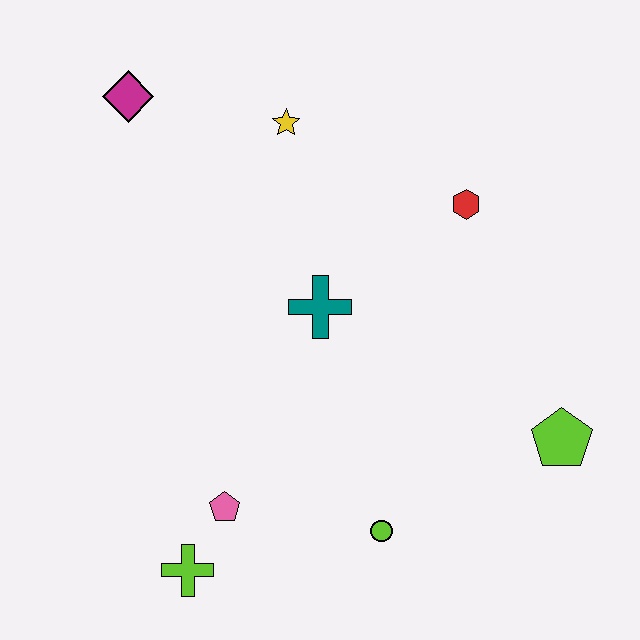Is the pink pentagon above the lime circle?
Yes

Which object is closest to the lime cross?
The pink pentagon is closest to the lime cross.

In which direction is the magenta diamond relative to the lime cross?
The magenta diamond is above the lime cross.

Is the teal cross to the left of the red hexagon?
Yes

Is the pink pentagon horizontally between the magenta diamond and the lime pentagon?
Yes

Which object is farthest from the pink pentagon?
The magenta diamond is farthest from the pink pentagon.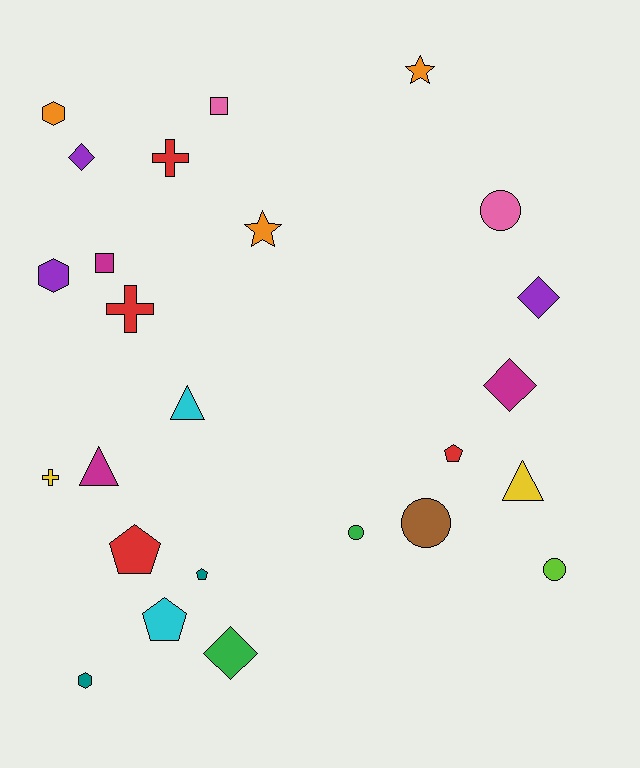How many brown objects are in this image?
There is 1 brown object.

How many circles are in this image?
There are 4 circles.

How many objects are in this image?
There are 25 objects.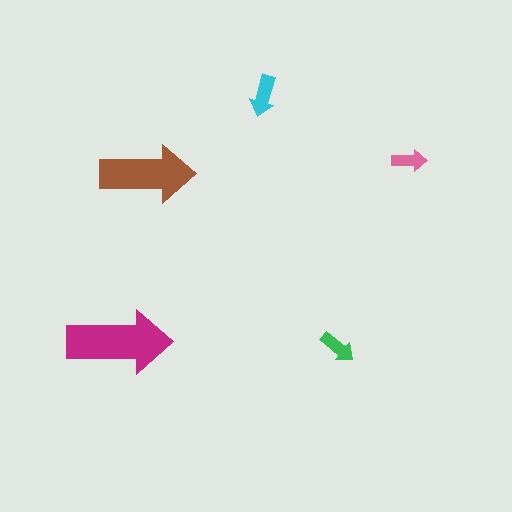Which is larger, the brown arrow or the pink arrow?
The brown one.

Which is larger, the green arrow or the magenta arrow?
The magenta one.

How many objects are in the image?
There are 5 objects in the image.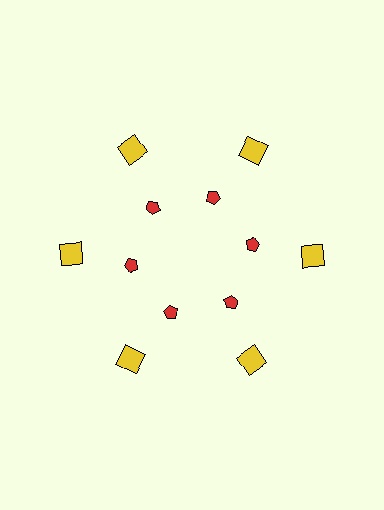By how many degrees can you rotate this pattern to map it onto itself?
The pattern maps onto itself every 60 degrees of rotation.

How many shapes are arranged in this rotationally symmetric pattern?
There are 12 shapes, arranged in 6 groups of 2.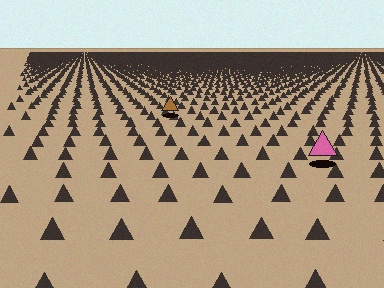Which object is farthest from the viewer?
The brown triangle is farthest from the viewer. It appears smaller and the ground texture around it is denser.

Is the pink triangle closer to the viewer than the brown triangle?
Yes. The pink triangle is closer — you can tell from the texture gradient: the ground texture is coarser near it.